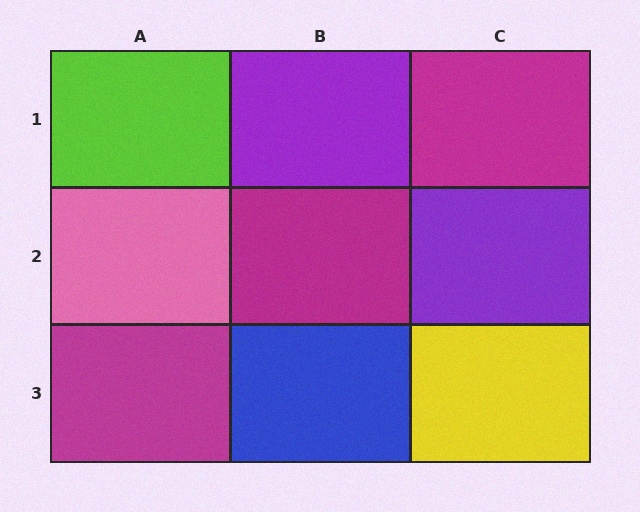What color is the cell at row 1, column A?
Lime.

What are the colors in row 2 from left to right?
Pink, magenta, purple.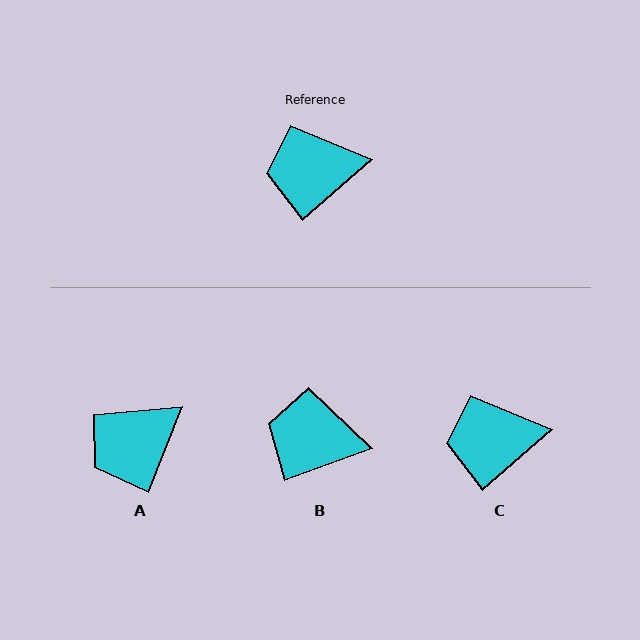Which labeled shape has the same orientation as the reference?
C.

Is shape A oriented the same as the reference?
No, it is off by about 28 degrees.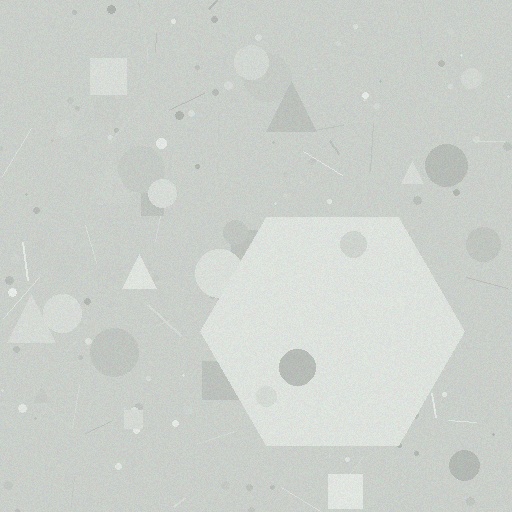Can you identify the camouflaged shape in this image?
The camouflaged shape is a hexagon.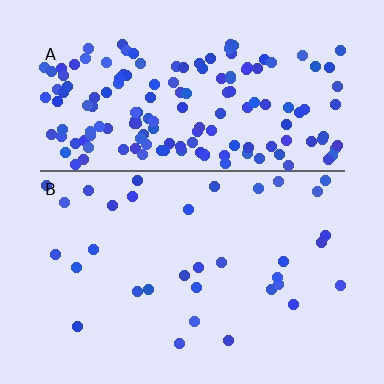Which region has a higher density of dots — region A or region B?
A (the top).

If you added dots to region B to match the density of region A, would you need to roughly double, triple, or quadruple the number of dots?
Approximately quadruple.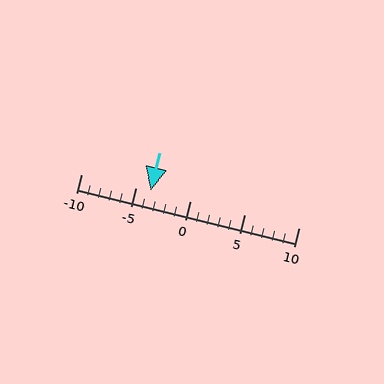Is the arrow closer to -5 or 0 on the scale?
The arrow is closer to -5.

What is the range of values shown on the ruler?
The ruler shows values from -10 to 10.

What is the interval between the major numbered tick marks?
The major tick marks are spaced 5 units apart.